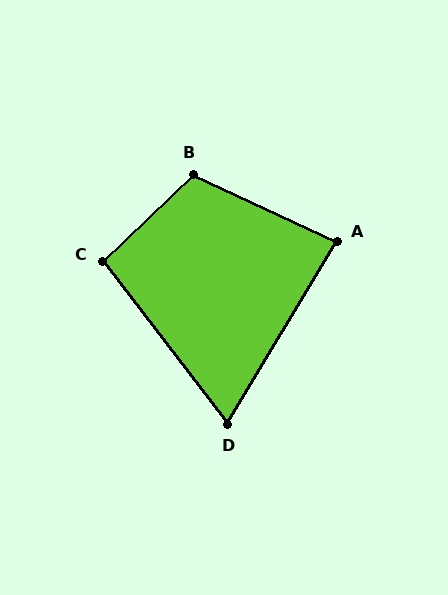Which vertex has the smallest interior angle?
D, at approximately 69 degrees.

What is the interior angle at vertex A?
Approximately 84 degrees (acute).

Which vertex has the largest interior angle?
B, at approximately 111 degrees.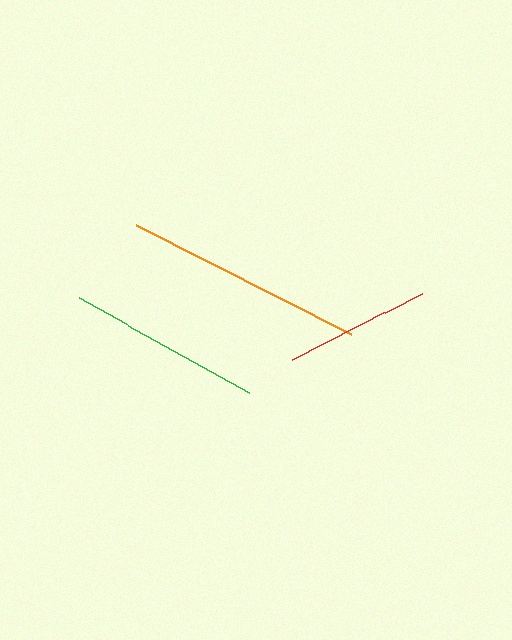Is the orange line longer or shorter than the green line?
The orange line is longer than the green line.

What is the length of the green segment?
The green segment is approximately 194 pixels long.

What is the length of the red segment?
The red segment is approximately 147 pixels long.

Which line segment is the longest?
The orange line is the longest at approximately 241 pixels.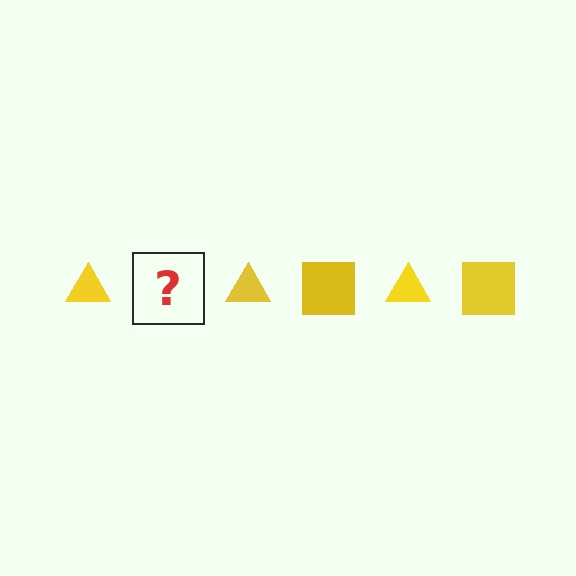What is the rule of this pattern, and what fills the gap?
The rule is that the pattern cycles through triangle, square shapes in yellow. The gap should be filled with a yellow square.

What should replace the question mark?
The question mark should be replaced with a yellow square.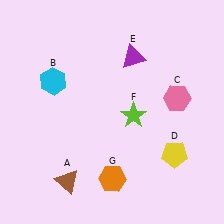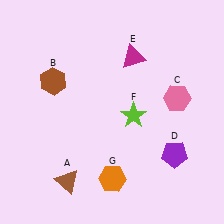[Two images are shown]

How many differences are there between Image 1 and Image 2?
There are 3 differences between the two images.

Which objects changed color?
B changed from cyan to brown. D changed from yellow to purple. E changed from purple to magenta.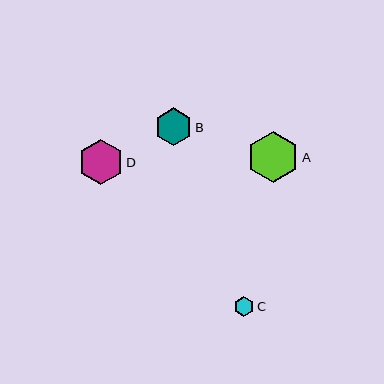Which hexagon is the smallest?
Hexagon C is the smallest with a size of approximately 21 pixels.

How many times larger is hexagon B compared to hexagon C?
Hexagon B is approximately 1.8 times the size of hexagon C.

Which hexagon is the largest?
Hexagon A is the largest with a size of approximately 51 pixels.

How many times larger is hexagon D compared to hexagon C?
Hexagon D is approximately 2.2 times the size of hexagon C.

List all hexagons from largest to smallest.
From largest to smallest: A, D, B, C.